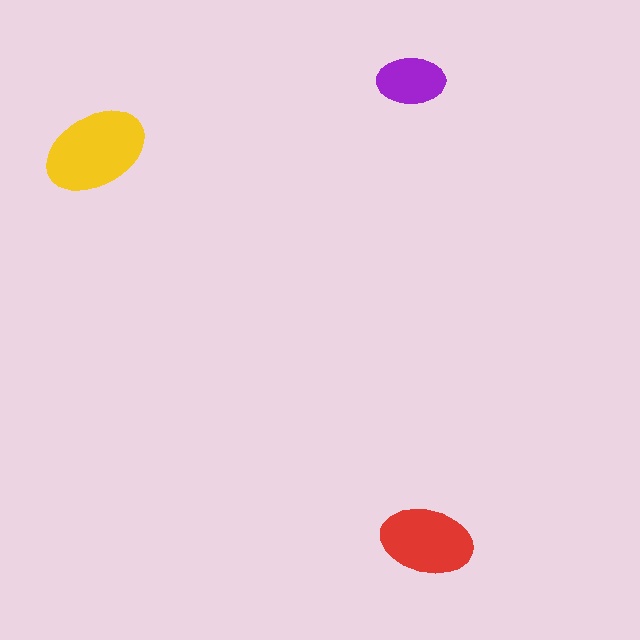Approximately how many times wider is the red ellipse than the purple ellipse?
About 1.5 times wider.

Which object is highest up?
The purple ellipse is topmost.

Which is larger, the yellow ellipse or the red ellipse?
The yellow one.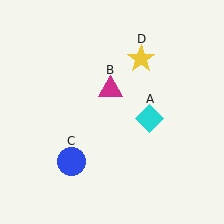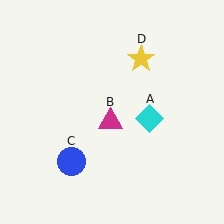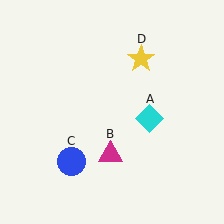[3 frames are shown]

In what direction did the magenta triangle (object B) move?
The magenta triangle (object B) moved down.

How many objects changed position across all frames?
1 object changed position: magenta triangle (object B).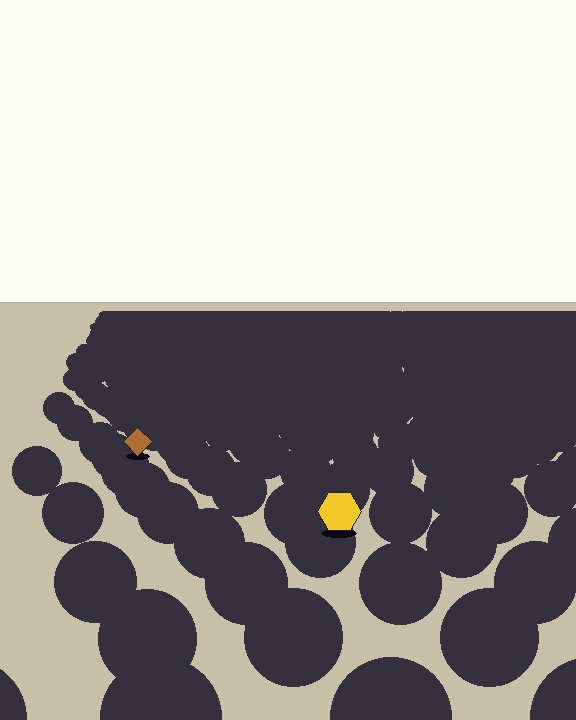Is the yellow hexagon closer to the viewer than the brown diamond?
Yes. The yellow hexagon is closer — you can tell from the texture gradient: the ground texture is coarser near it.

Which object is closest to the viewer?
The yellow hexagon is closest. The texture marks near it are larger and more spread out.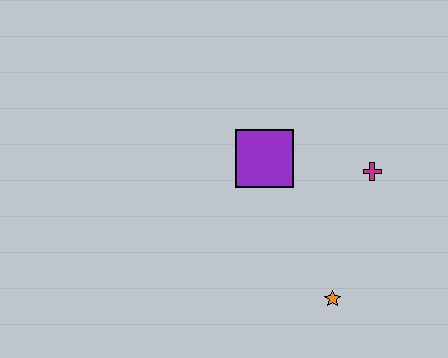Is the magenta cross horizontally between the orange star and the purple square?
No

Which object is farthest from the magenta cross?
The orange star is farthest from the magenta cross.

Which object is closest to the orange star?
The magenta cross is closest to the orange star.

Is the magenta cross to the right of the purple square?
Yes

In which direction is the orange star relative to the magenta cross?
The orange star is below the magenta cross.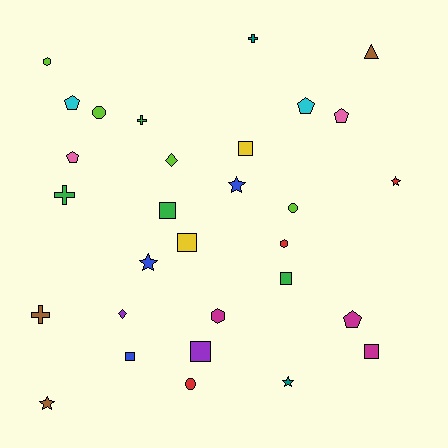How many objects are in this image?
There are 30 objects.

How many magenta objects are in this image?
There are 3 magenta objects.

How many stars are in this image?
There are 5 stars.